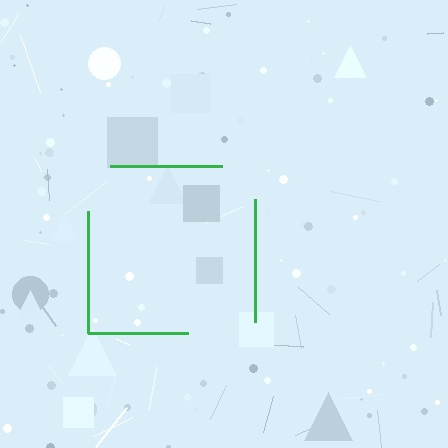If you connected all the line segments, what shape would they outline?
They would outline a square.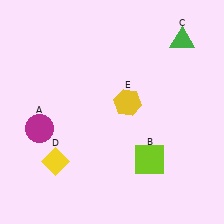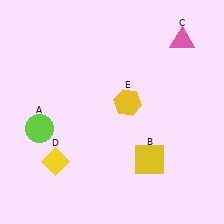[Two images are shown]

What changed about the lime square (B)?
In Image 1, B is lime. In Image 2, it changed to yellow.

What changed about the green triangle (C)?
In Image 1, C is green. In Image 2, it changed to pink.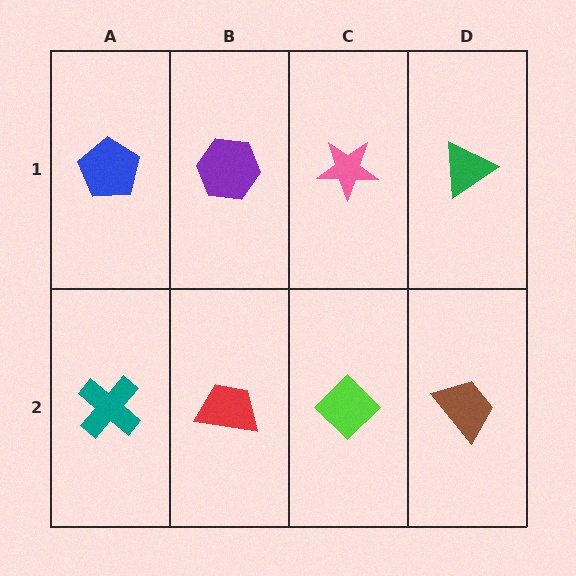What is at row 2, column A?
A teal cross.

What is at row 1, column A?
A blue pentagon.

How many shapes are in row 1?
4 shapes.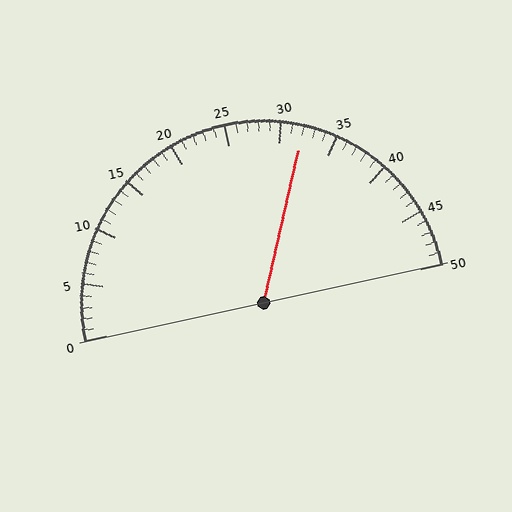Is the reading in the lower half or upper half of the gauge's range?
The reading is in the upper half of the range (0 to 50).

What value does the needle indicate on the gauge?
The needle indicates approximately 32.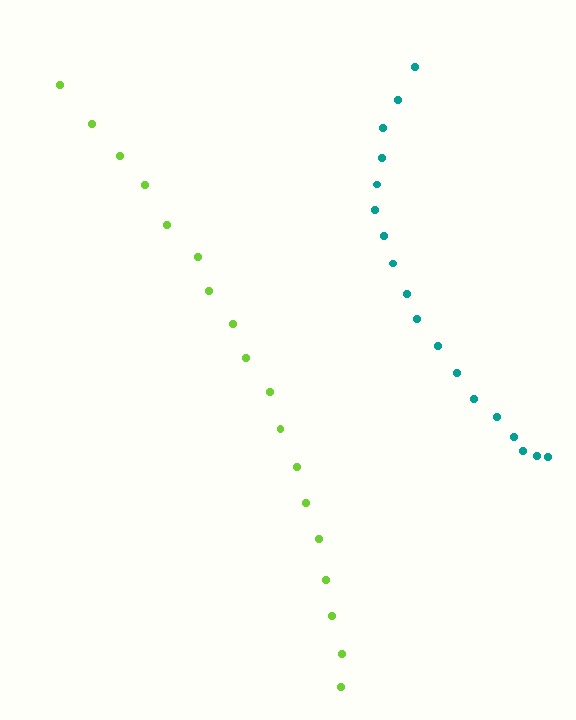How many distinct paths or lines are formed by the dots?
There are 2 distinct paths.